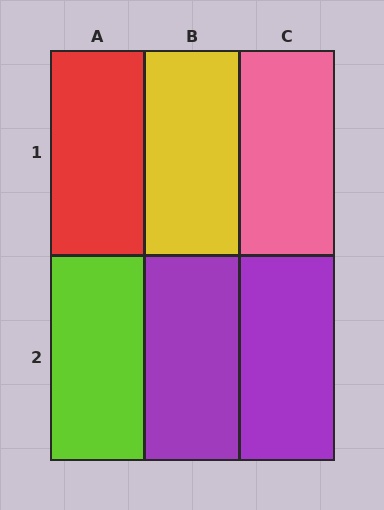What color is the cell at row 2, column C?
Purple.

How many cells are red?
1 cell is red.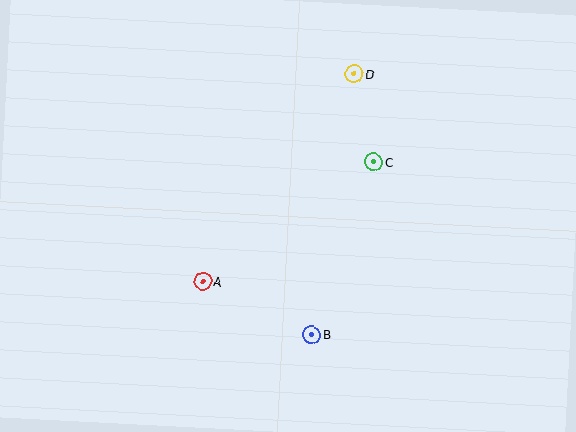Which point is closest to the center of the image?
Point C at (374, 162) is closest to the center.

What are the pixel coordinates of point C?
Point C is at (374, 162).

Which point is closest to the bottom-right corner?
Point B is closest to the bottom-right corner.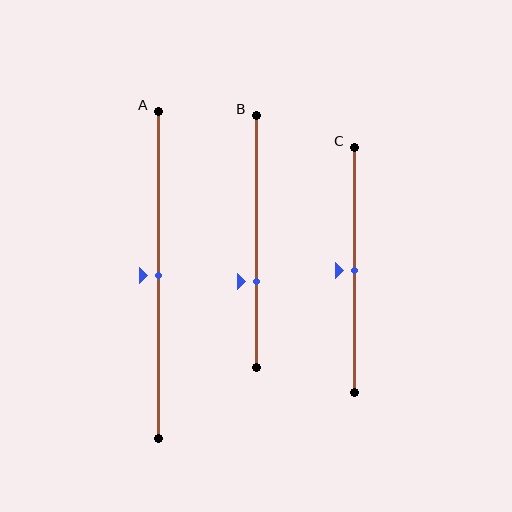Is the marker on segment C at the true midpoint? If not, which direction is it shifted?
Yes, the marker on segment C is at the true midpoint.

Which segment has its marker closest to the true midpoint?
Segment A has its marker closest to the true midpoint.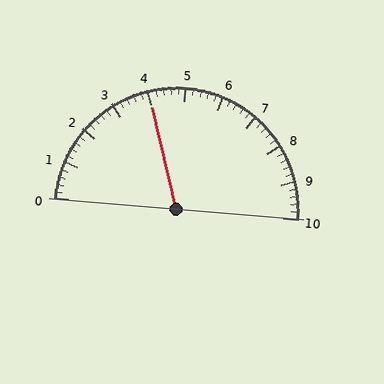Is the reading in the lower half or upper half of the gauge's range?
The reading is in the lower half of the range (0 to 10).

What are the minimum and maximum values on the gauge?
The gauge ranges from 0 to 10.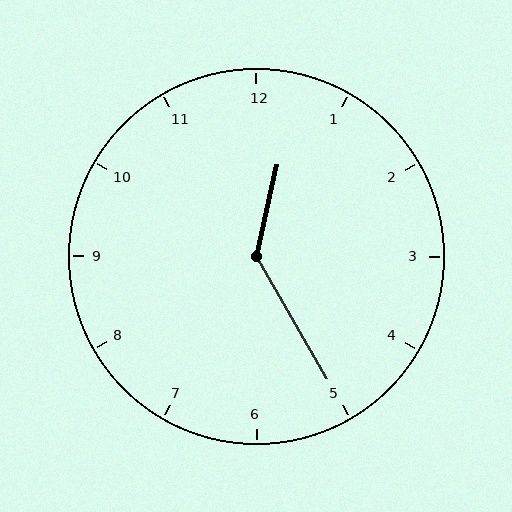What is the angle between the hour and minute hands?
Approximately 138 degrees.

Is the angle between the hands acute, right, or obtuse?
It is obtuse.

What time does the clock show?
12:25.